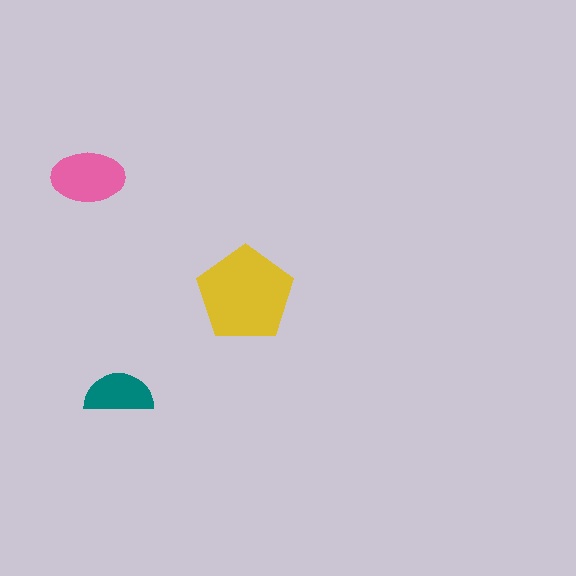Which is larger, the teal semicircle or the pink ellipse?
The pink ellipse.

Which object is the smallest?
The teal semicircle.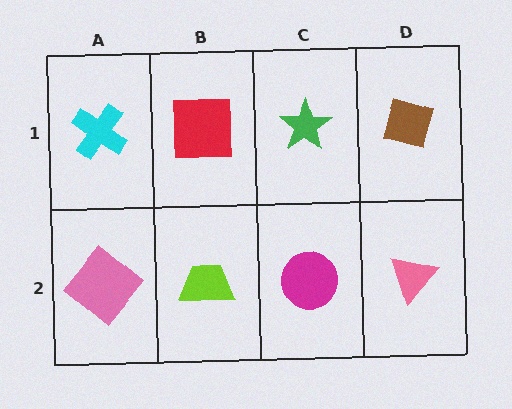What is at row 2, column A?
A pink diamond.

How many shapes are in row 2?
4 shapes.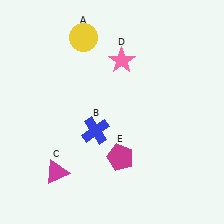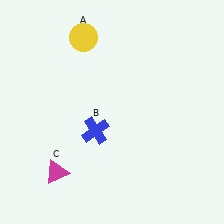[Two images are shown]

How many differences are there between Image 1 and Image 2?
There are 2 differences between the two images.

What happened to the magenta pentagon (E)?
The magenta pentagon (E) was removed in Image 2. It was in the bottom-right area of Image 1.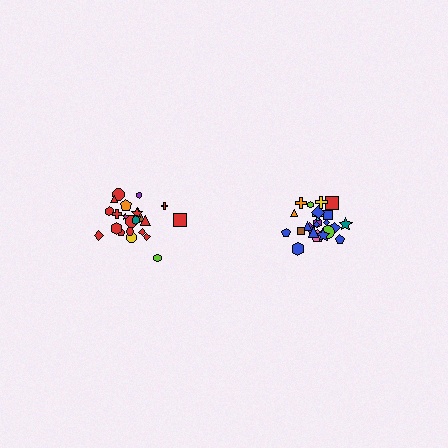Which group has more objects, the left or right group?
The right group.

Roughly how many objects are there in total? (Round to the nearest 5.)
Roughly 45 objects in total.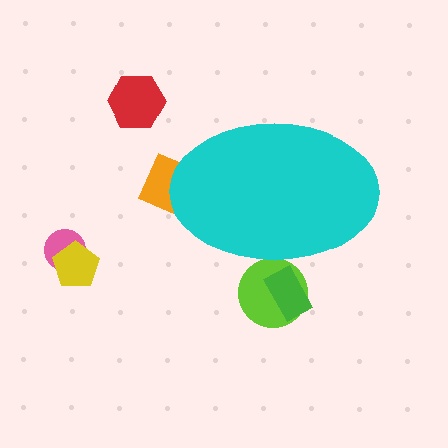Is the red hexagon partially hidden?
No, the red hexagon is fully visible.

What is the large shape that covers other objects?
A cyan ellipse.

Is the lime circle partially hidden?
Yes, the lime circle is partially hidden behind the cyan ellipse.